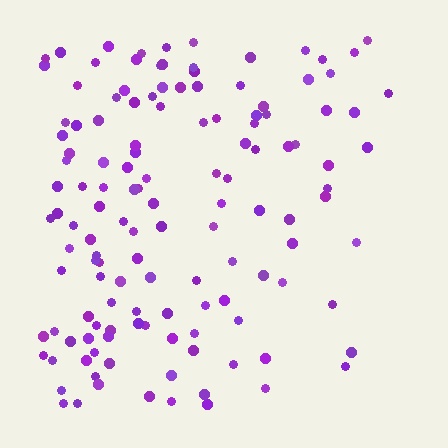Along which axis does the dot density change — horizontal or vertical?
Horizontal.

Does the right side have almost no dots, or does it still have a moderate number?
Still a moderate number, just noticeably fewer than the left.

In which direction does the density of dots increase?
From right to left, with the left side densest.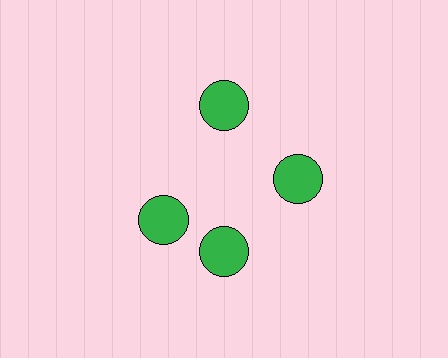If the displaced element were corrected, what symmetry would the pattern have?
It would have 4-fold rotational symmetry — the pattern would map onto itself every 90 degrees.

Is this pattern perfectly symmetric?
No. The 4 green circles are arranged in a ring, but one element near the 9 o'clock position is rotated out of alignment along the ring, breaking the 4-fold rotational symmetry.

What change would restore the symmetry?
The symmetry would be restored by rotating it back into even spacing with its neighbors so that all 4 circles sit at equal angles and equal distance from the center.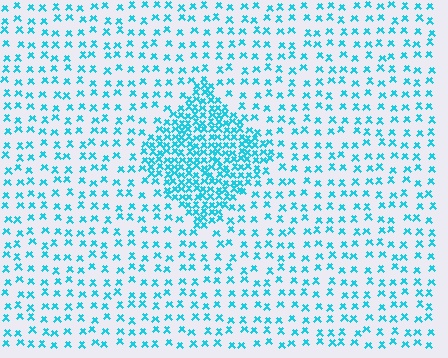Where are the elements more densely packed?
The elements are more densely packed inside the diamond boundary.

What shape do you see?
I see a diamond.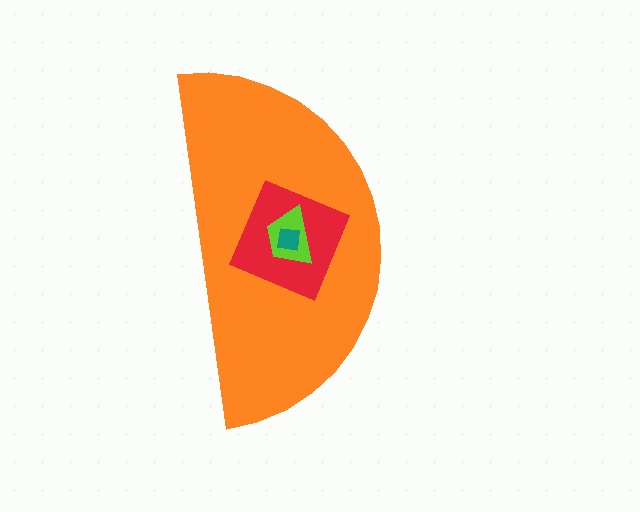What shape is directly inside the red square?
The lime trapezoid.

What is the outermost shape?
The orange semicircle.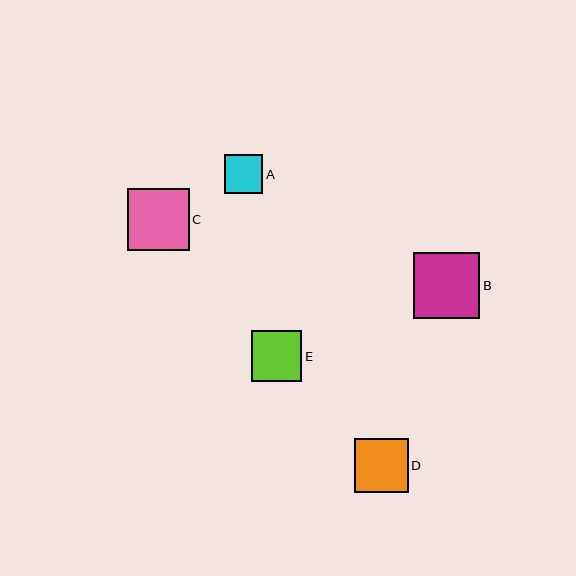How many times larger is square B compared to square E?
Square B is approximately 1.3 times the size of square E.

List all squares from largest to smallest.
From largest to smallest: B, C, D, E, A.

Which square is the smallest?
Square A is the smallest with a size of approximately 39 pixels.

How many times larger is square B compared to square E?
Square B is approximately 1.3 times the size of square E.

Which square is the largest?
Square B is the largest with a size of approximately 66 pixels.